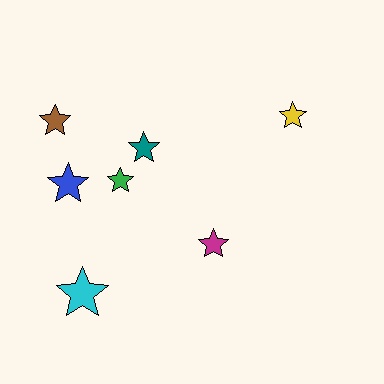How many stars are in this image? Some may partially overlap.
There are 7 stars.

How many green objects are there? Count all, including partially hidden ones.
There is 1 green object.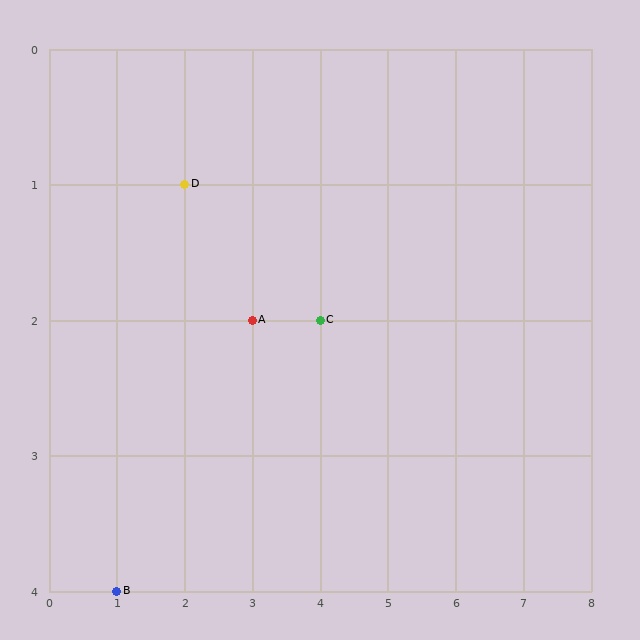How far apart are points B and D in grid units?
Points B and D are 1 column and 3 rows apart (about 3.2 grid units diagonally).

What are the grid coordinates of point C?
Point C is at grid coordinates (4, 2).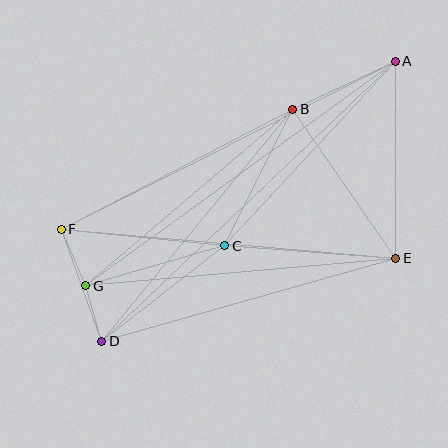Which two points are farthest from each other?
Points A and D are farthest from each other.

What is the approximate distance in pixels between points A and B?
The distance between A and B is approximately 113 pixels.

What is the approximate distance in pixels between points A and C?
The distance between A and C is approximately 251 pixels.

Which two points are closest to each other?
Points D and G are closest to each other.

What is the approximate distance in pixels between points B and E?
The distance between B and E is approximately 181 pixels.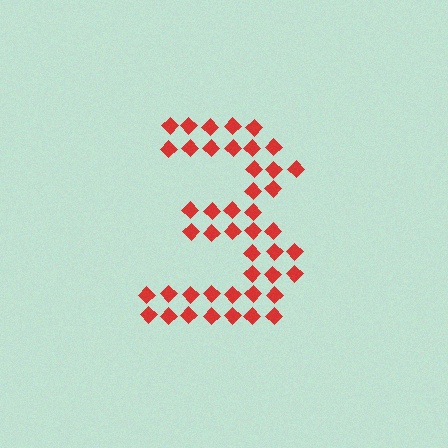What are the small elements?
The small elements are diamonds.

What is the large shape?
The large shape is the digit 3.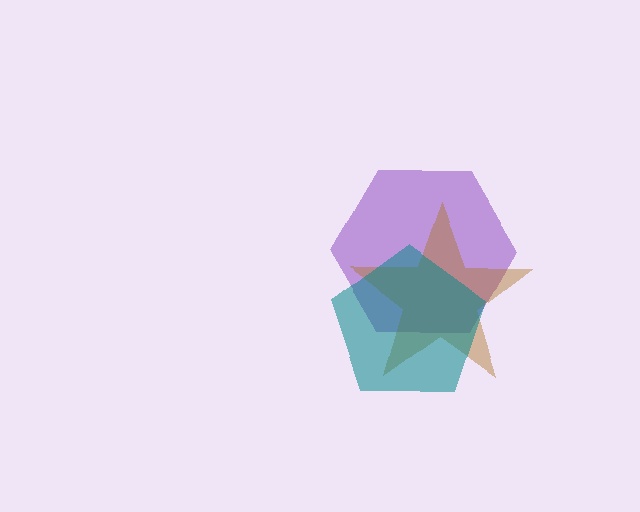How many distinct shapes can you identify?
There are 3 distinct shapes: a purple hexagon, a brown star, a teal pentagon.